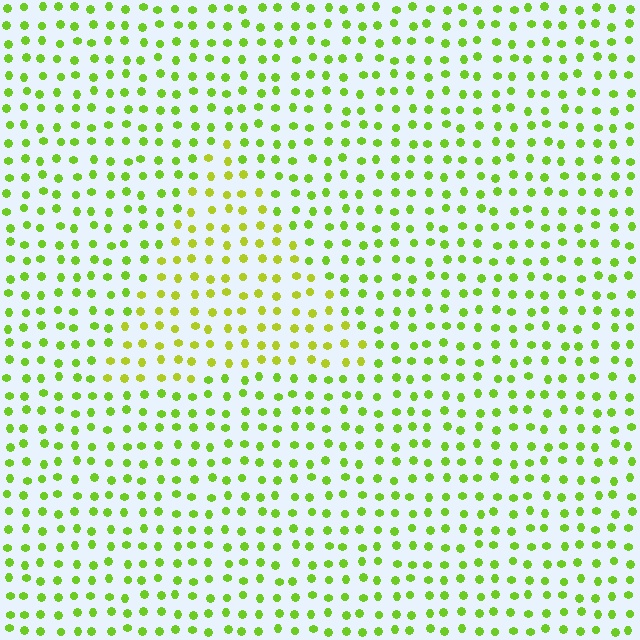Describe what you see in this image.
The image is filled with small lime elements in a uniform arrangement. A triangle-shaped region is visible where the elements are tinted to a slightly different hue, forming a subtle color boundary.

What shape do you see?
I see a triangle.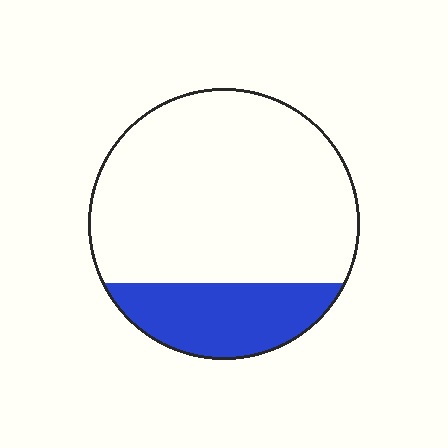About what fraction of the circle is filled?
About one quarter (1/4).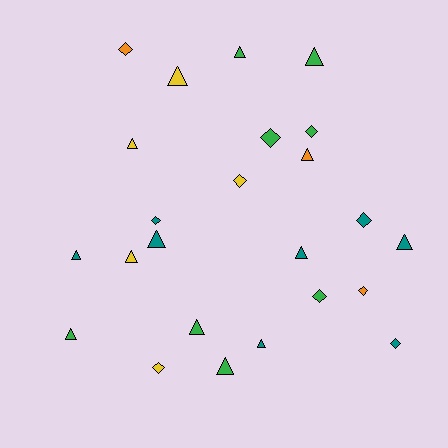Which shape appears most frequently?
Triangle, with 14 objects.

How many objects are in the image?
There are 24 objects.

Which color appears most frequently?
Green, with 8 objects.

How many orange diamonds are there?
There are 2 orange diamonds.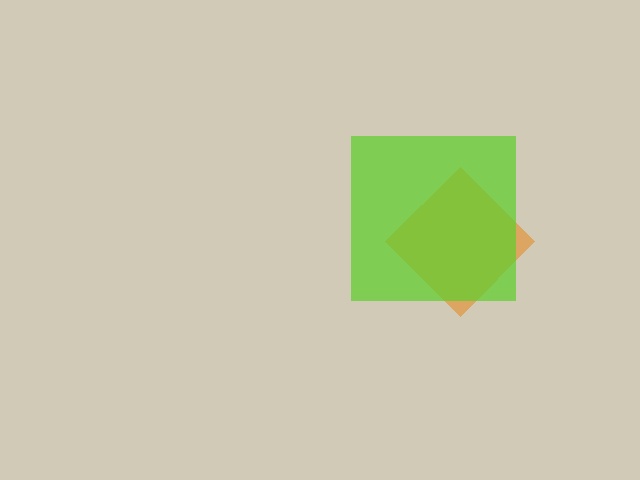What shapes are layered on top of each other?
The layered shapes are: an orange diamond, a lime square.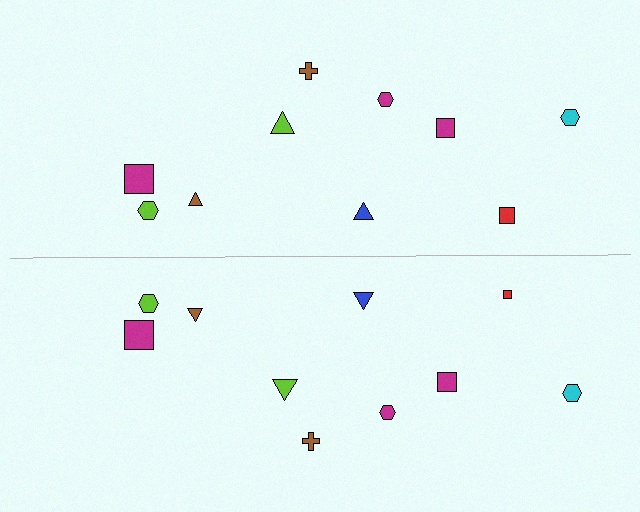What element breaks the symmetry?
The red square on the bottom side has a different size than its mirror counterpart.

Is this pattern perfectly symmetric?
No, the pattern is not perfectly symmetric. The red square on the bottom side has a different size than its mirror counterpart.